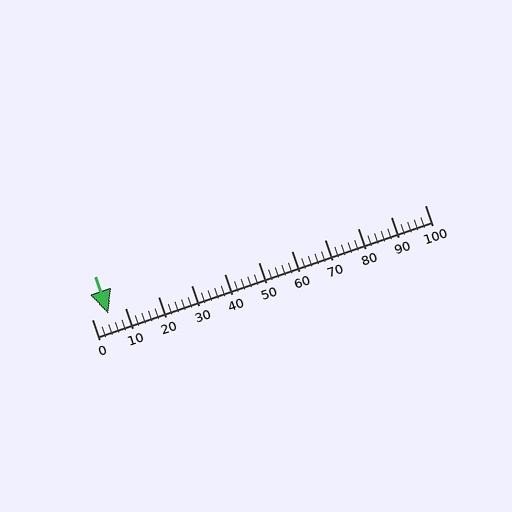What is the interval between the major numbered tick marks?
The major tick marks are spaced 10 units apart.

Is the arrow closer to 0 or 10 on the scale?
The arrow is closer to 10.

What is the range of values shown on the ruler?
The ruler shows values from 0 to 100.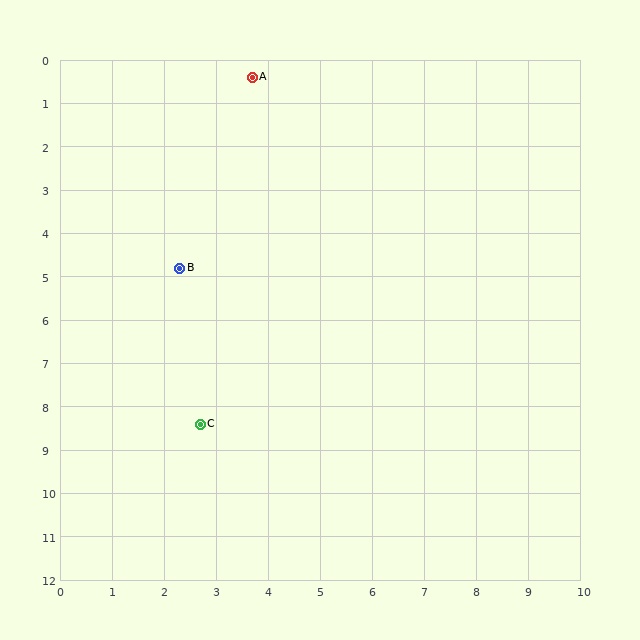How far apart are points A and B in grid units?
Points A and B are about 4.6 grid units apart.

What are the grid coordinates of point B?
Point B is at approximately (2.3, 4.8).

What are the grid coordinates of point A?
Point A is at approximately (3.7, 0.4).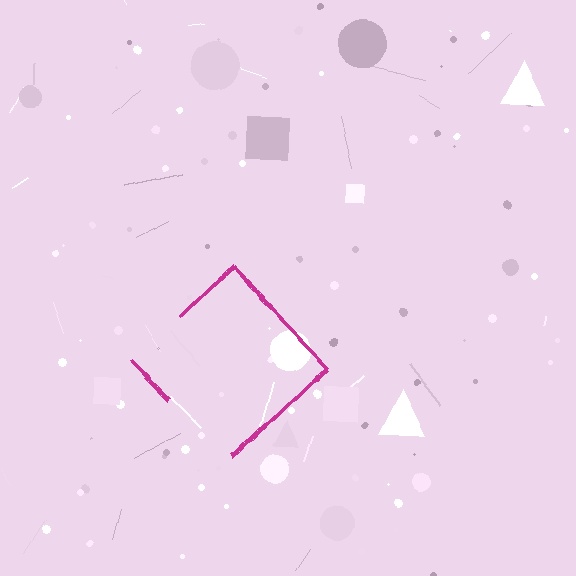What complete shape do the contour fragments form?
The contour fragments form a diamond.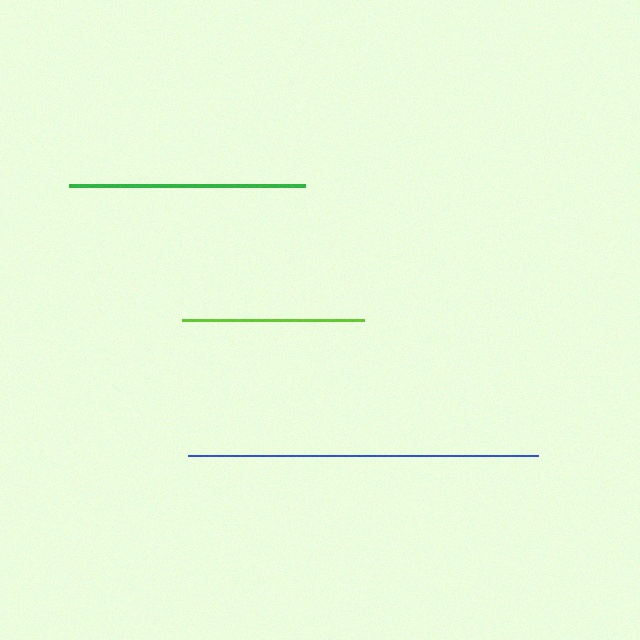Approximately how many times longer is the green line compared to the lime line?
The green line is approximately 1.3 times the length of the lime line.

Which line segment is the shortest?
The lime line is the shortest at approximately 182 pixels.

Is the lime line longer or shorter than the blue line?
The blue line is longer than the lime line.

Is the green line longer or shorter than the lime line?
The green line is longer than the lime line.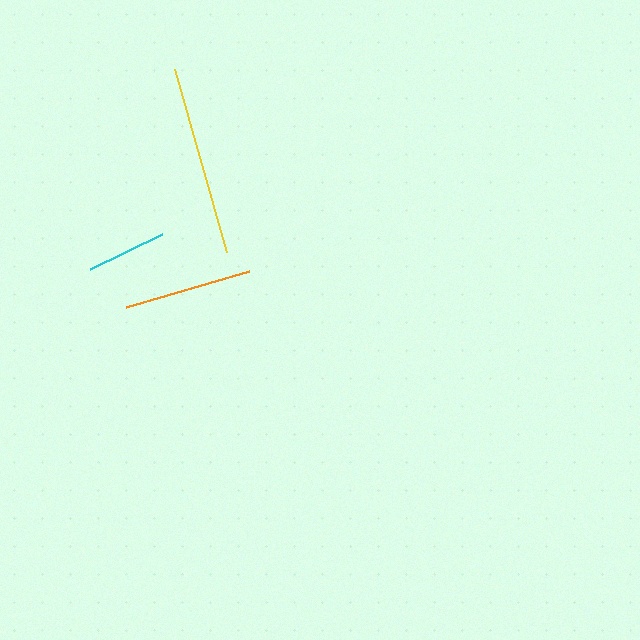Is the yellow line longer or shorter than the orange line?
The yellow line is longer than the orange line.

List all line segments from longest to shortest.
From longest to shortest: yellow, orange, cyan.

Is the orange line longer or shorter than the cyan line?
The orange line is longer than the cyan line.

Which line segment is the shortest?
The cyan line is the shortest at approximately 80 pixels.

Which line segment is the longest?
The yellow line is the longest at approximately 191 pixels.